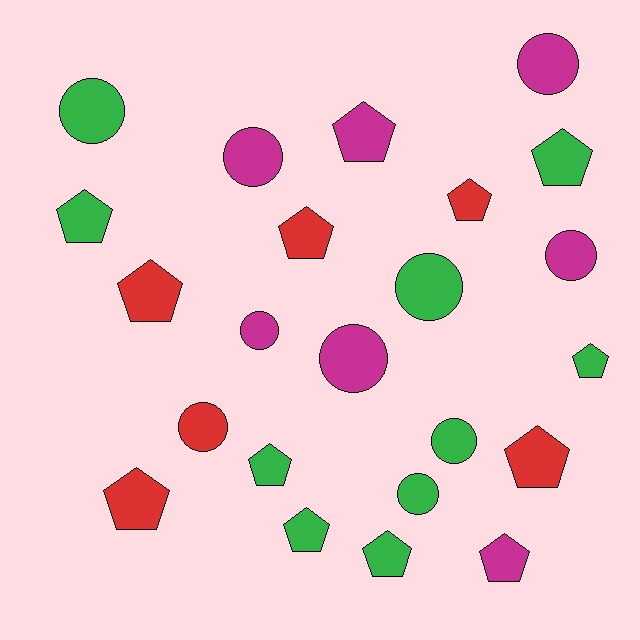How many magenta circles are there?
There are 5 magenta circles.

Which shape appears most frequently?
Pentagon, with 13 objects.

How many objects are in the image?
There are 23 objects.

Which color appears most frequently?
Green, with 10 objects.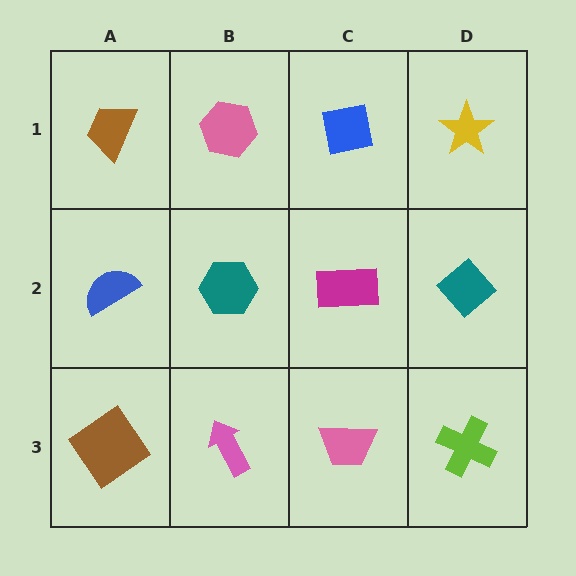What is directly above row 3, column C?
A magenta rectangle.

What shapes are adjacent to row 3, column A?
A blue semicircle (row 2, column A), a pink arrow (row 3, column B).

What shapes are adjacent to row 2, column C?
A blue square (row 1, column C), a pink trapezoid (row 3, column C), a teal hexagon (row 2, column B), a teal diamond (row 2, column D).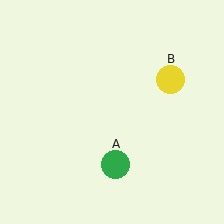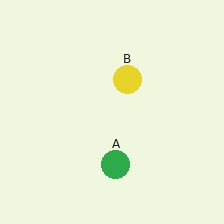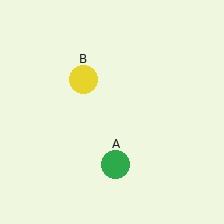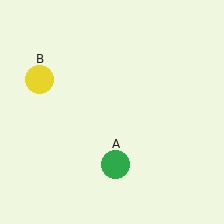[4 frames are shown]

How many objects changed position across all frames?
1 object changed position: yellow circle (object B).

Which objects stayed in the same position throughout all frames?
Green circle (object A) remained stationary.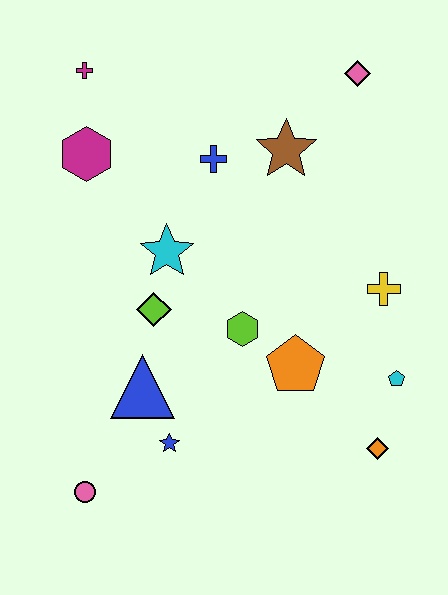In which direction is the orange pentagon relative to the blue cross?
The orange pentagon is below the blue cross.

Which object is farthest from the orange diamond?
The magenta cross is farthest from the orange diamond.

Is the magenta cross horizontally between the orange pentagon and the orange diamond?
No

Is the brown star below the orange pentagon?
No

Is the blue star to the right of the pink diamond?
No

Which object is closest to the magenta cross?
The magenta hexagon is closest to the magenta cross.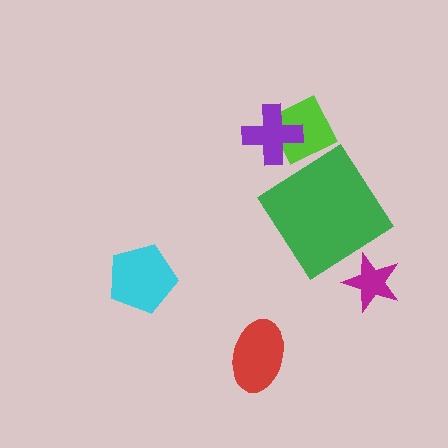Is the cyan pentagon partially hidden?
No, no other shape covers it.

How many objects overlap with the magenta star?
0 objects overlap with the magenta star.